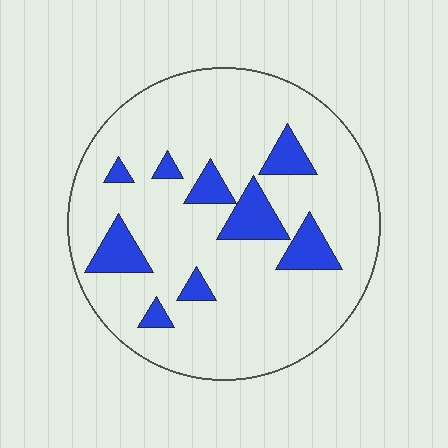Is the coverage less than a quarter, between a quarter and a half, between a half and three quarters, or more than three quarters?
Less than a quarter.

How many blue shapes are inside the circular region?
9.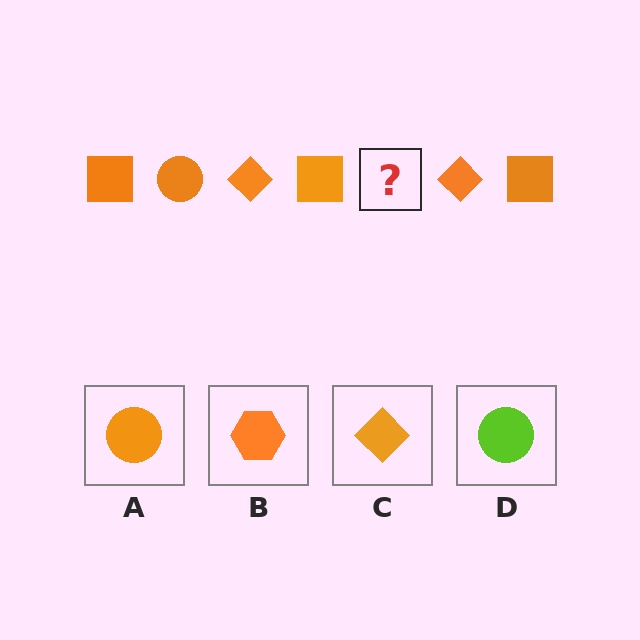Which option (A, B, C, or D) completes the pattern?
A.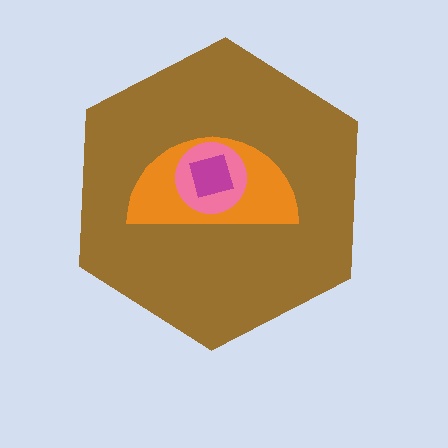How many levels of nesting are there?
4.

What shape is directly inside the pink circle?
The magenta diamond.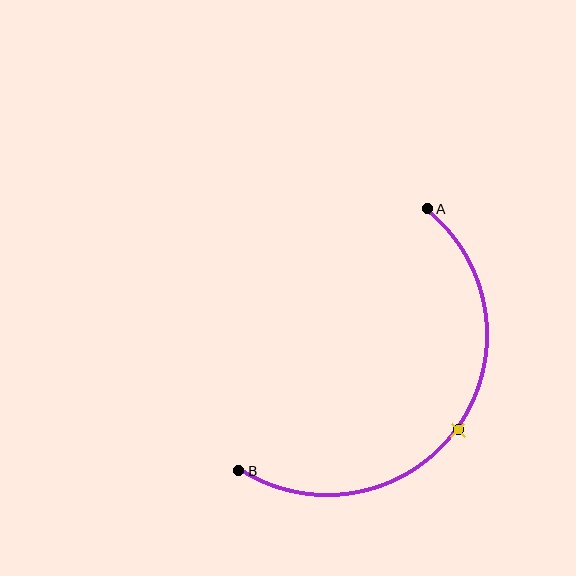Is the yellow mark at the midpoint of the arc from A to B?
Yes. The yellow mark lies on the arc at equal arc-length from both A and B — it is the arc midpoint.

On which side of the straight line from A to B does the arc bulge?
The arc bulges below and to the right of the straight line connecting A and B.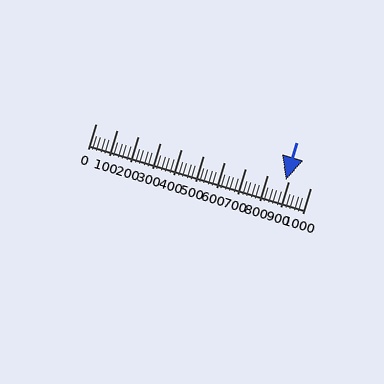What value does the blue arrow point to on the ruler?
The blue arrow points to approximately 886.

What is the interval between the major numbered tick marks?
The major tick marks are spaced 100 units apart.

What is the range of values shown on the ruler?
The ruler shows values from 0 to 1000.